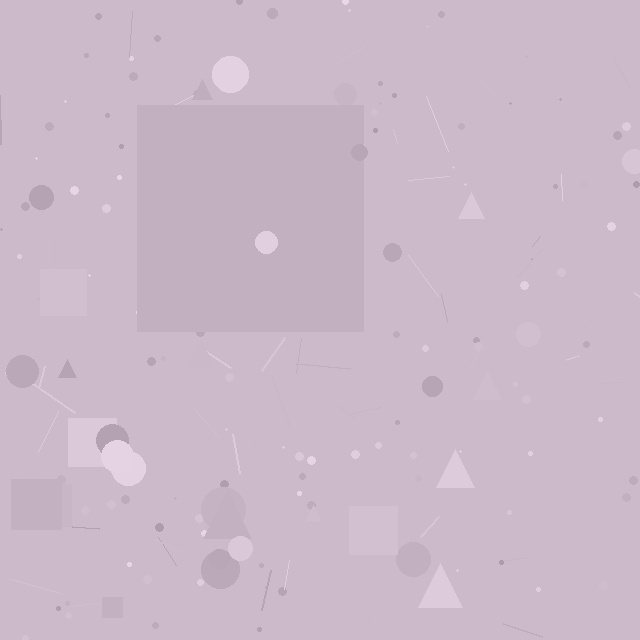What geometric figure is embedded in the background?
A square is embedded in the background.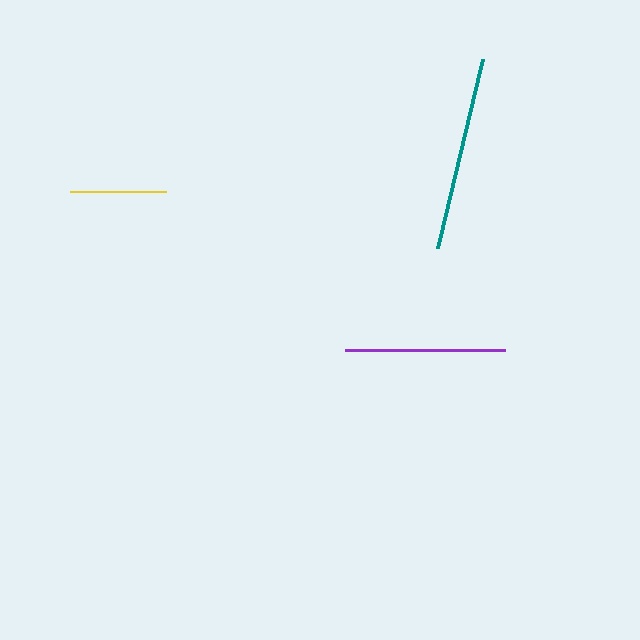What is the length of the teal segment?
The teal segment is approximately 194 pixels long.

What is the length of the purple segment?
The purple segment is approximately 160 pixels long.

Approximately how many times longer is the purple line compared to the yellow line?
The purple line is approximately 1.7 times the length of the yellow line.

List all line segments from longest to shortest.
From longest to shortest: teal, purple, yellow.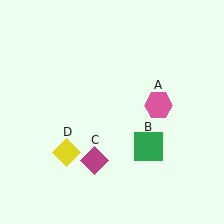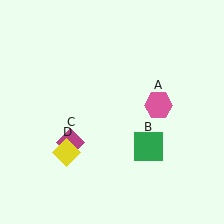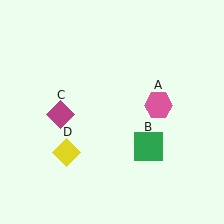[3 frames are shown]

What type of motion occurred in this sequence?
The magenta diamond (object C) rotated clockwise around the center of the scene.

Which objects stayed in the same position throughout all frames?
Pink hexagon (object A) and green square (object B) and yellow diamond (object D) remained stationary.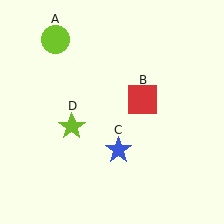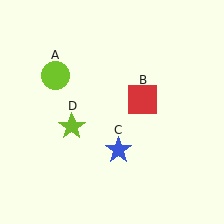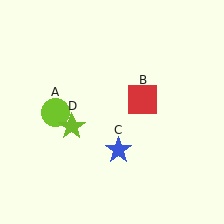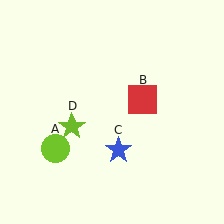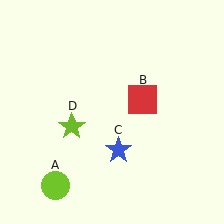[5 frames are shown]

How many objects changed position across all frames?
1 object changed position: lime circle (object A).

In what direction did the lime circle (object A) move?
The lime circle (object A) moved down.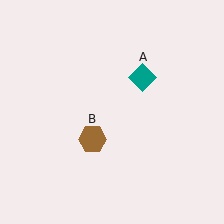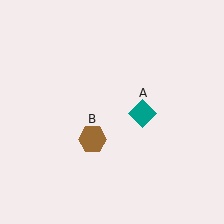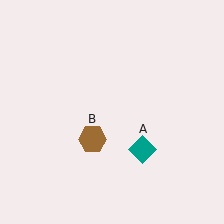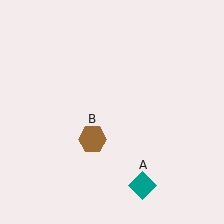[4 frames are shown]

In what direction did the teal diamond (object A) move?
The teal diamond (object A) moved down.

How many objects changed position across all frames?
1 object changed position: teal diamond (object A).